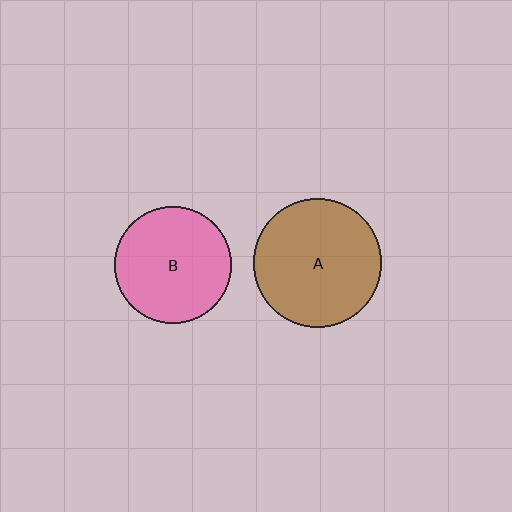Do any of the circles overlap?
No, none of the circles overlap.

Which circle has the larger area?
Circle A (brown).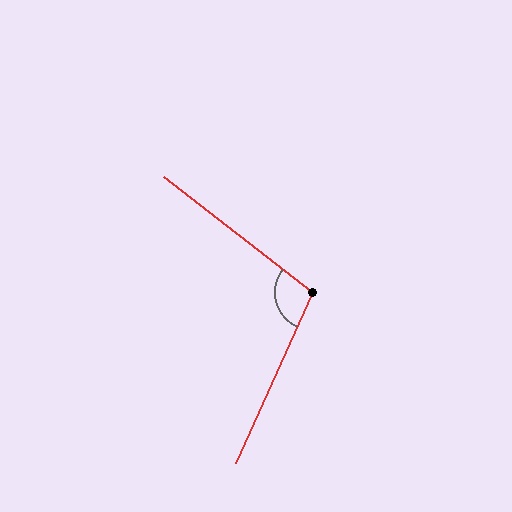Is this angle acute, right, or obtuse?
It is obtuse.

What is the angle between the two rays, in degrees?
Approximately 104 degrees.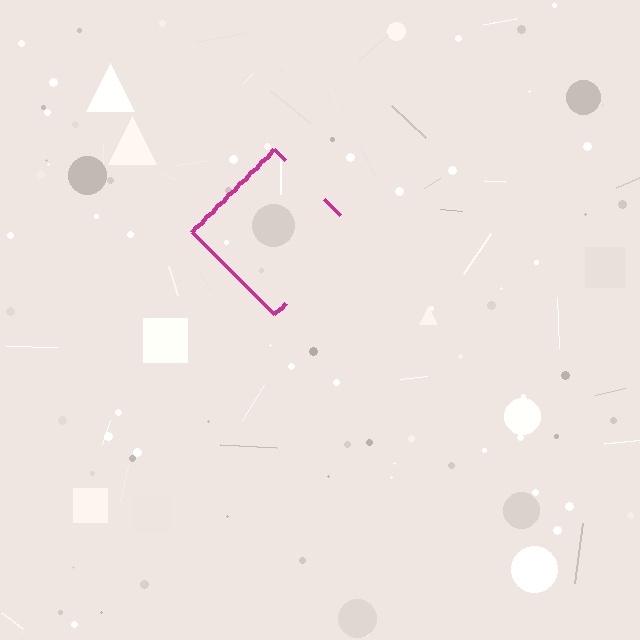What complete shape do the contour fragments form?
The contour fragments form a diamond.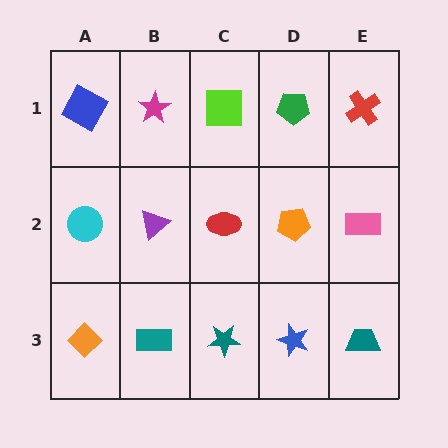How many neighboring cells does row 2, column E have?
3.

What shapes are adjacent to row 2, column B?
A magenta star (row 1, column B), a teal rectangle (row 3, column B), a cyan circle (row 2, column A), a red ellipse (row 2, column C).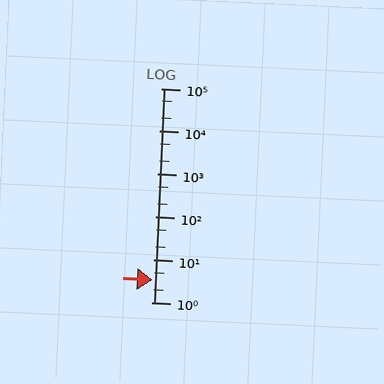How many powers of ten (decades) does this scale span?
The scale spans 5 decades, from 1 to 100000.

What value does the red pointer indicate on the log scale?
The pointer indicates approximately 3.3.